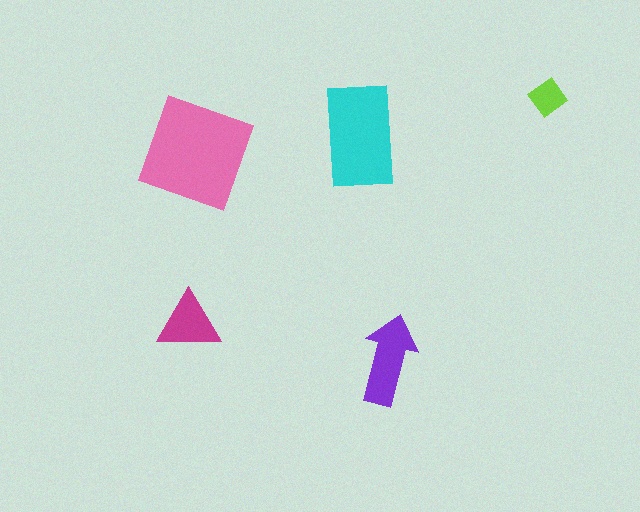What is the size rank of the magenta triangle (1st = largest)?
4th.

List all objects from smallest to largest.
The lime diamond, the magenta triangle, the purple arrow, the cyan rectangle, the pink diamond.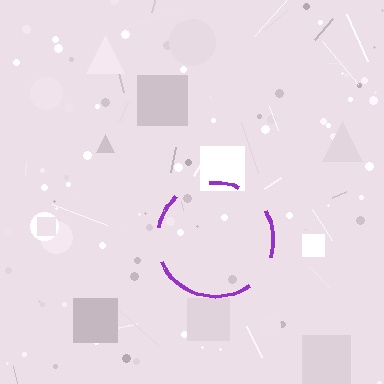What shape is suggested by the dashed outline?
The dashed outline suggests a circle.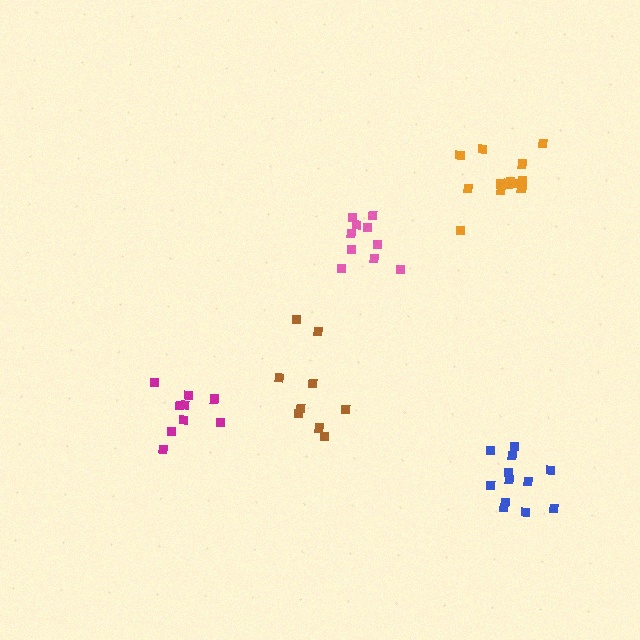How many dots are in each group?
Group 1: 9 dots, Group 2: 12 dots, Group 3: 10 dots, Group 4: 13 dots, Group 5: 9 dots (53 total).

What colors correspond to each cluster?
The clusters are colored: brown, blue, pink, orange, magenta.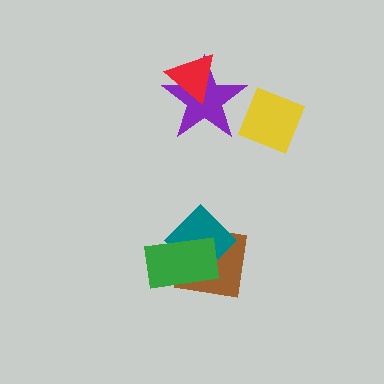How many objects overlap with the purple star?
1 object overlaps with the purple star.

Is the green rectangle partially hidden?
No, no other shape covers it.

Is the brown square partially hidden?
Yes, it is partially covered by another shape.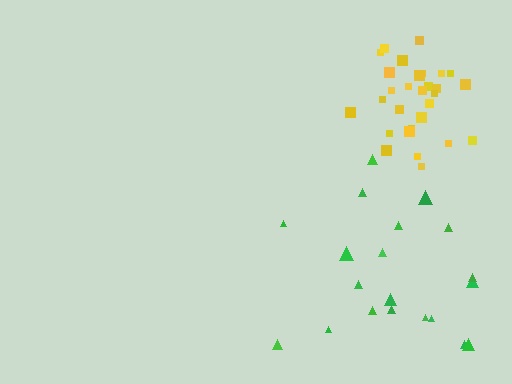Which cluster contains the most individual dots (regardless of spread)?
Yellow (29).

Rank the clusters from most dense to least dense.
yellow, green.